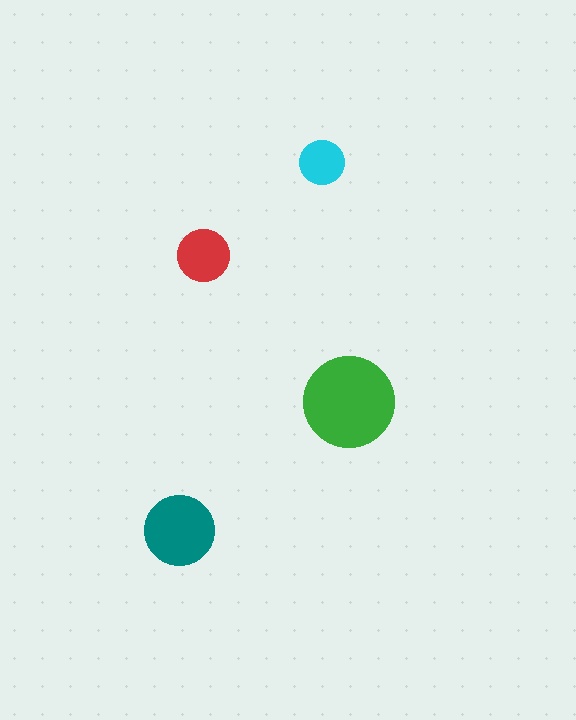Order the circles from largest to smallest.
the green one, the teal one, the red one, the cyan one.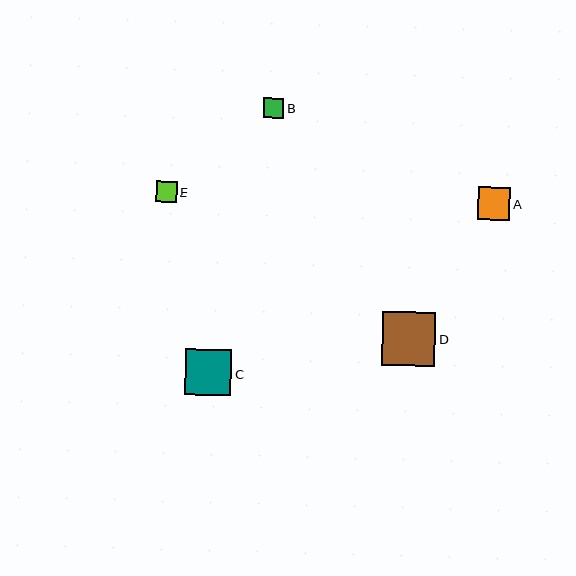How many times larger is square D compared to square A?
Square D is approximately 1.6 times the size of square A.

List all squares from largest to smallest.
From largest to smallest: D, C, A, E, B.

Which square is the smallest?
Square B is the smallest with a size of approximately 20 pixels.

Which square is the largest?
Square D is the largest with a size of approximately 53 pixels.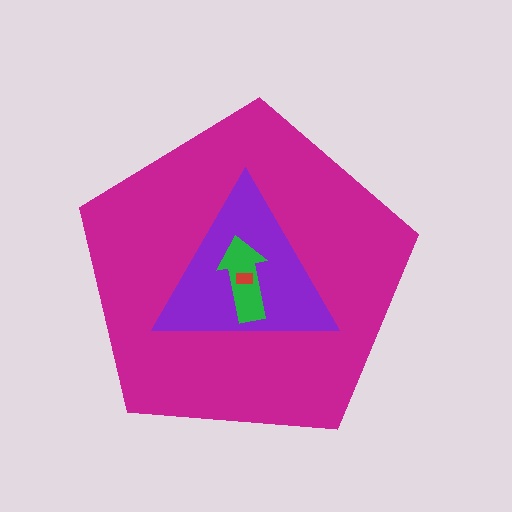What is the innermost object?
The red rectangle.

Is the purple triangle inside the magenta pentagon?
Yes.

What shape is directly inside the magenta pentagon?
The purple triangle.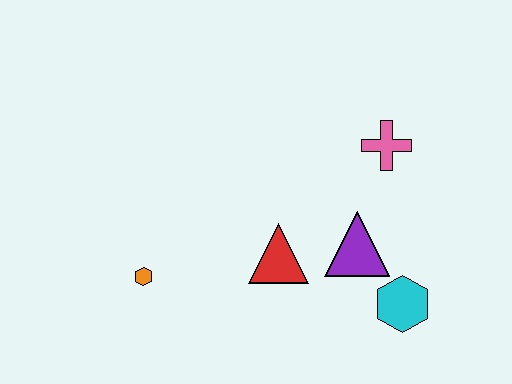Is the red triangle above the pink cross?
No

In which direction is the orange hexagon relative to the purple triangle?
The orange hexagon is to the left of the purple triangle.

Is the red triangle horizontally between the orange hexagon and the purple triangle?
Yes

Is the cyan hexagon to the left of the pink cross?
No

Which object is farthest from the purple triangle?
The orange hexagon is farthest from the purple triangle.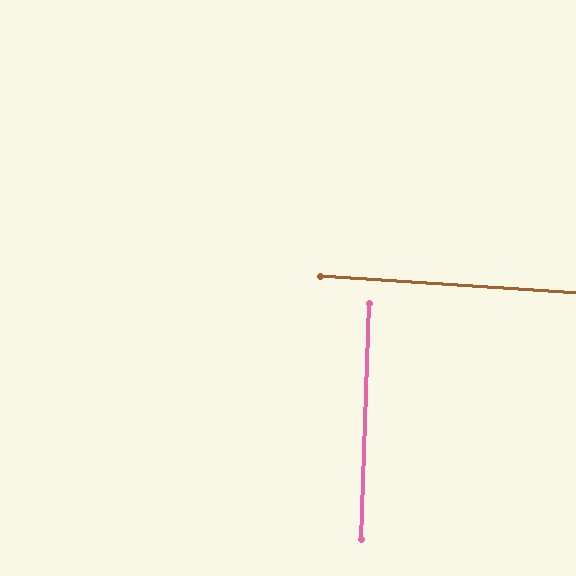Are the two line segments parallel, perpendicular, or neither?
Perpendicular — they meet at approximately 88°.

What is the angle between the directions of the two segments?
Approximately 88 degrees.